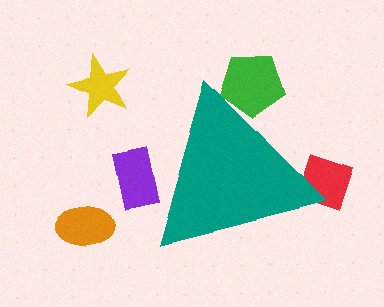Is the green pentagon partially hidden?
Yes, the green pentagon is partially hidden behind the teal triangle.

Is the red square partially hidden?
Yes, the red square is partially hidden behind the teal triangle.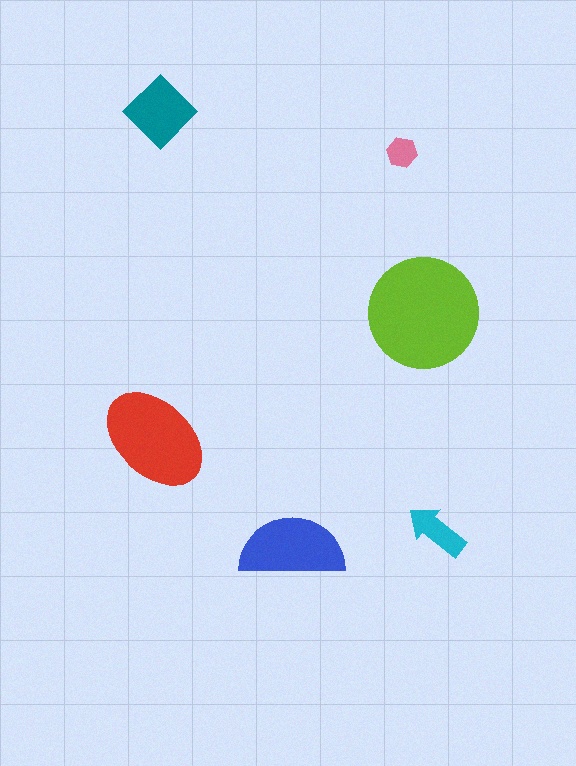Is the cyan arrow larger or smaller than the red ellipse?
Smaller.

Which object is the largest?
The lime circle.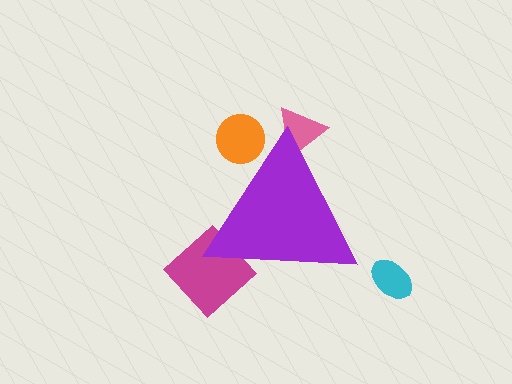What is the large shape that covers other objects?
A purple triangle.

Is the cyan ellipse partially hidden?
No, the cyan ellipse is fully visible.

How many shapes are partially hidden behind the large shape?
3 shapes are partially hidden.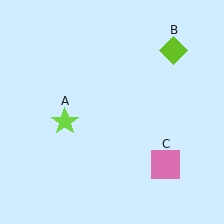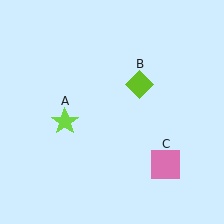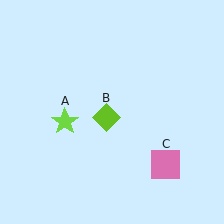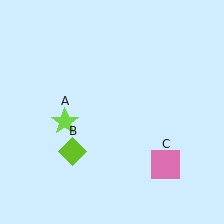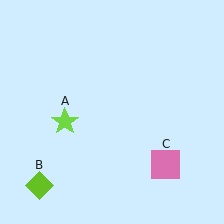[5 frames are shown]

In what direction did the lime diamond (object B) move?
The lime diamond (object B) moved down and to the left.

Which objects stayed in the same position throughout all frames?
Lime star (object A) and pink square (object C) remained stationary.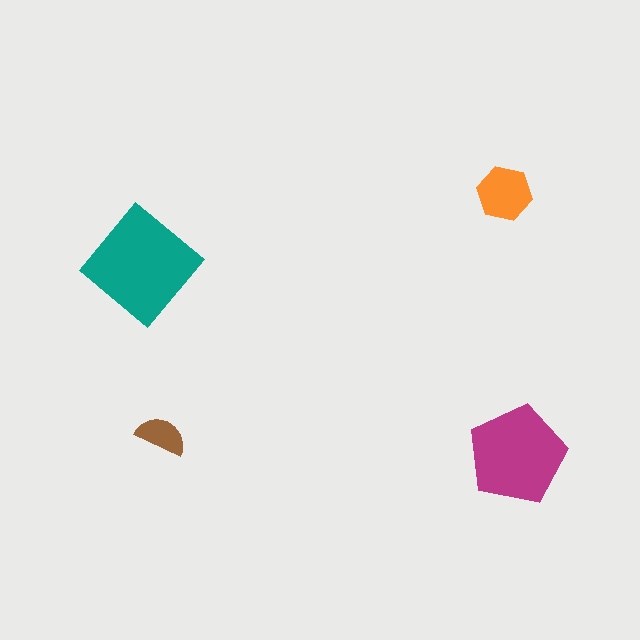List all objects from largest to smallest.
The teal diamond, the magenta pentagon, the orange hexagon, the brown semicircle.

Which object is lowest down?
The magenta pentagon is bottommost.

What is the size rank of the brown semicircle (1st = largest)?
4th.